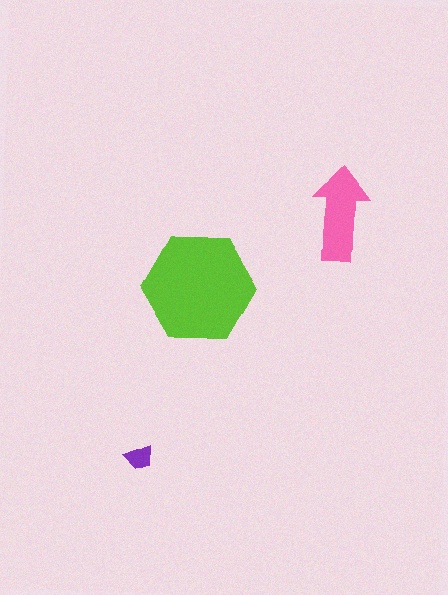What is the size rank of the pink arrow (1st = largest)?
2nd.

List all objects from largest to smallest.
The lime hexagon, the pink arrow, the purple trapezoid.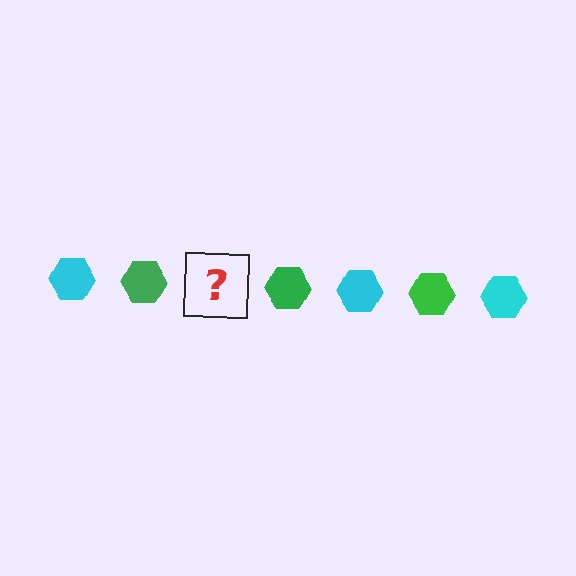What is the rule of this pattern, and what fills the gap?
The rule is that the pattern cycles through cyan, green hexagons. The gap should be filled with a cyan hexagon.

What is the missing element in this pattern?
The missing element is a cyan hexagon.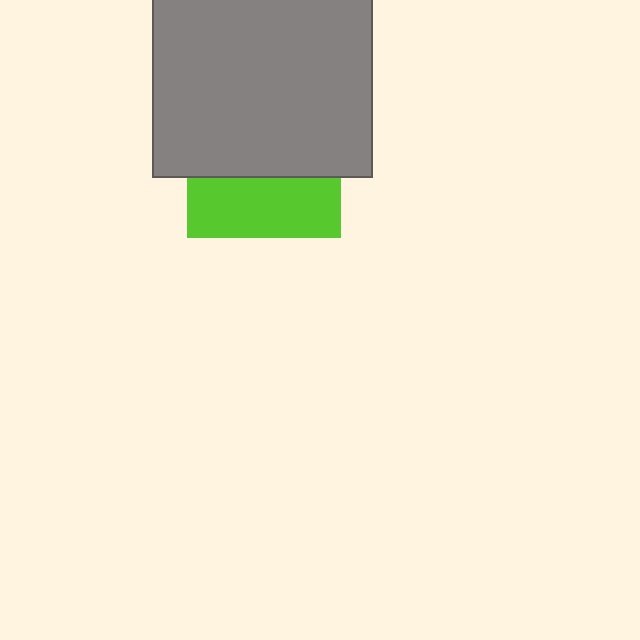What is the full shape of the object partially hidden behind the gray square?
The partially hidden object is a lime square.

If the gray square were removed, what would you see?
You would see the complete lime square.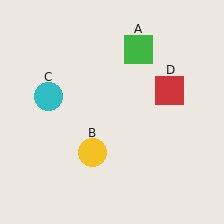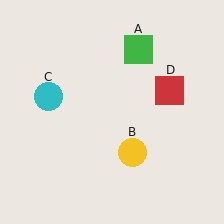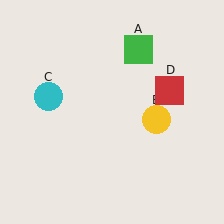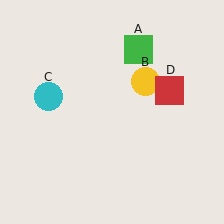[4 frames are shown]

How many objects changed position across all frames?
1 object changed position: yellow circle (object B).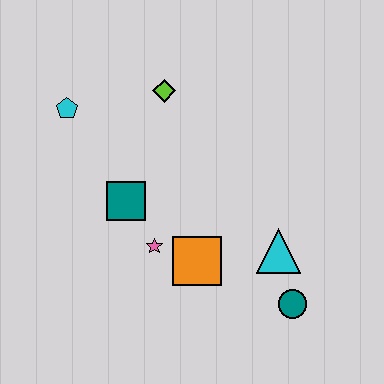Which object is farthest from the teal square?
The teal circle is farthest from the teal square.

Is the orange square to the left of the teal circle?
Yes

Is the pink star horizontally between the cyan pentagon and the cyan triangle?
Yes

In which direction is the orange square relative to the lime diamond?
The orange square is below the lime diamond.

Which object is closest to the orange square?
The pink star is closest to the orange square.